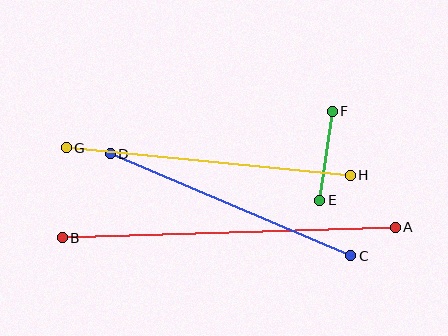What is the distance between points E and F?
The distance is approximately 90 pixels.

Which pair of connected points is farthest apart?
Points A and B are farthest apart.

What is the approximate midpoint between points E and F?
The midpoint is at approximately (326, 156) pixels.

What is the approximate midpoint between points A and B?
The midpoint is at approximately (229, 233) pixels.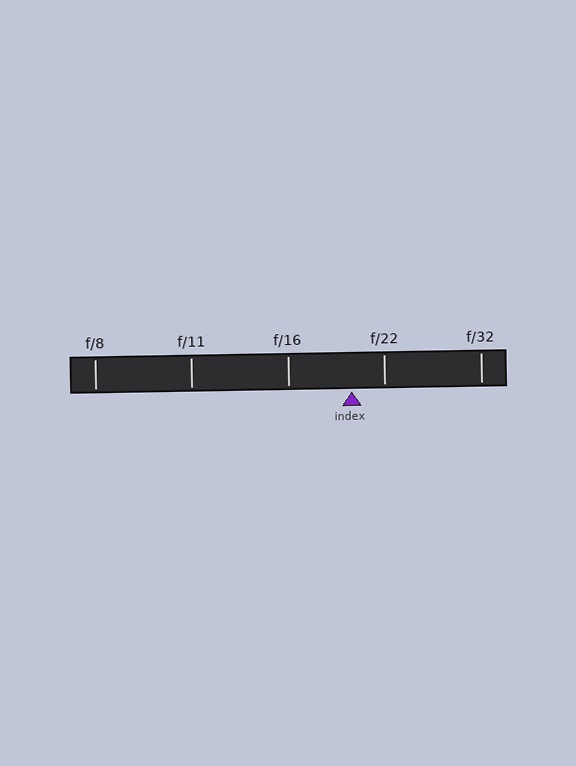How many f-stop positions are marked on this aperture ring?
There are 5 f-stop positions marked.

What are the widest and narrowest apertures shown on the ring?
The widest aperture shown is f/8 and the narrowest is f/32.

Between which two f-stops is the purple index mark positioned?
The index mark is between f/16 and f/22.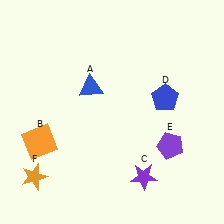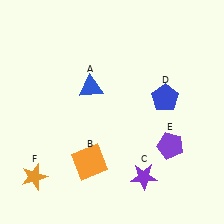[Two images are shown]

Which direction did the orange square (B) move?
The orange square (B) moved right.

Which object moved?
The orange square (B) moved right.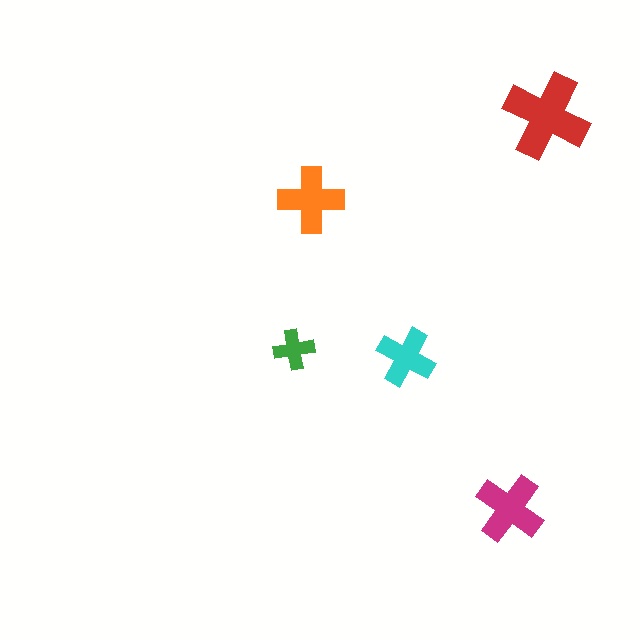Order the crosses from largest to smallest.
the red one, the magenta one, the orange one, the cyan one, the green one.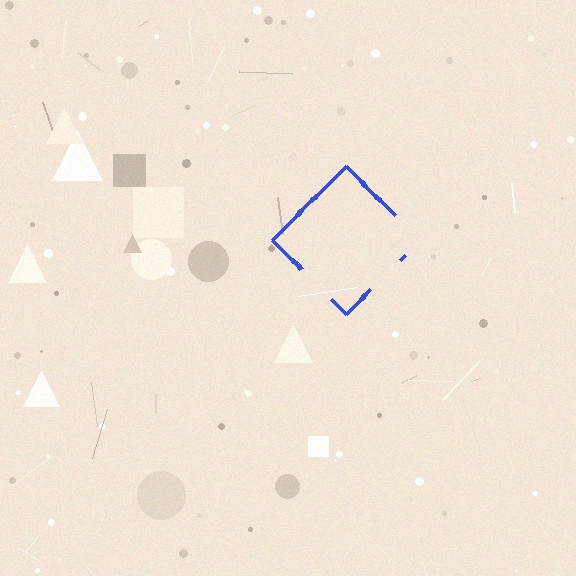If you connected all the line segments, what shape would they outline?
They would outline a diamond.